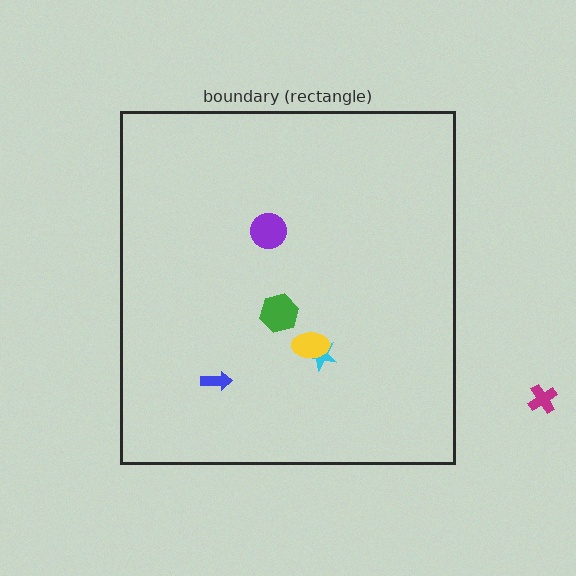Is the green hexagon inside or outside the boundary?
Inside.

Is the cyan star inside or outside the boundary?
Inside.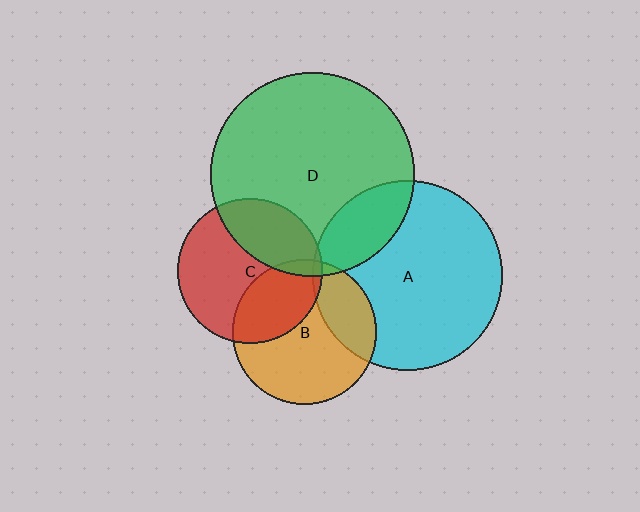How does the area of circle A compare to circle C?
Approximately 1.7 times.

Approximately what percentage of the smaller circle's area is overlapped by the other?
Approximately 5%.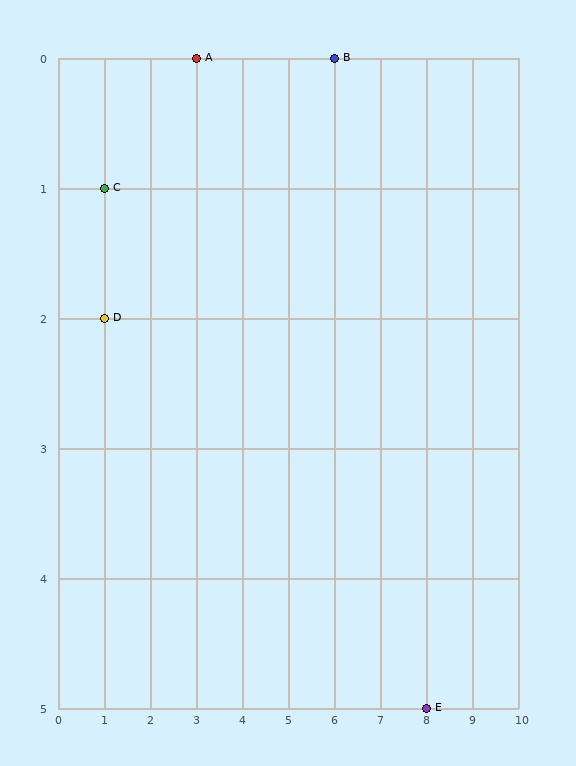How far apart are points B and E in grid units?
Points B and E are 2 columns and 5 rows apart (about 5.4 grid units diagonally).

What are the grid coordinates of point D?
Point D is at grid coordinates (1, 2).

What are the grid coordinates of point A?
Point A is at grid coordinates (3, 0).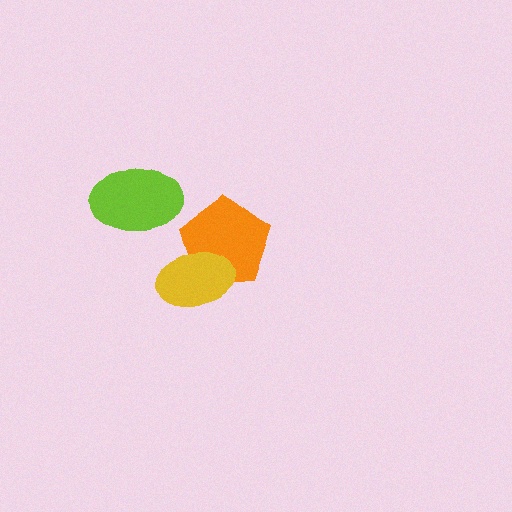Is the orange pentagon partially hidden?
Yes, it is partially covered by another shape.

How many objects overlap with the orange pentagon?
1 object overlaps with the orange pentagon.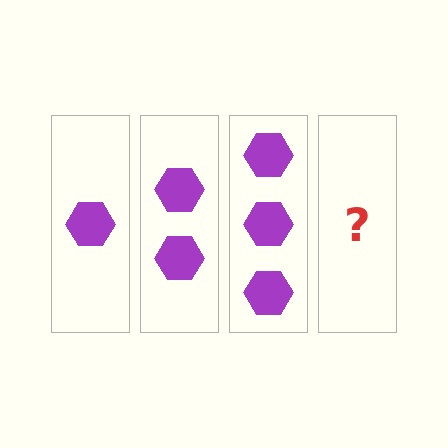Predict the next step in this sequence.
The next step is 4 hexagons.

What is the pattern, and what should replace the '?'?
The pattern is that each step adds one more hexagon. The '?' should be 4 hexagons.